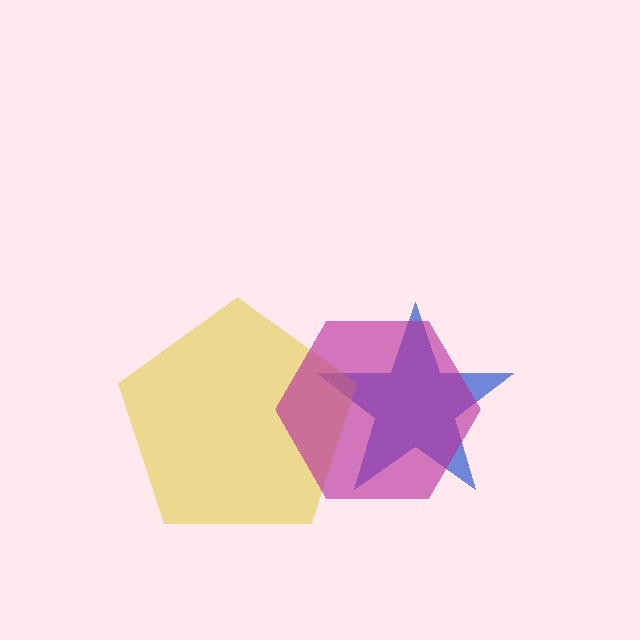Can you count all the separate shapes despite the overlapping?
Yes, there are 3 separate shapes.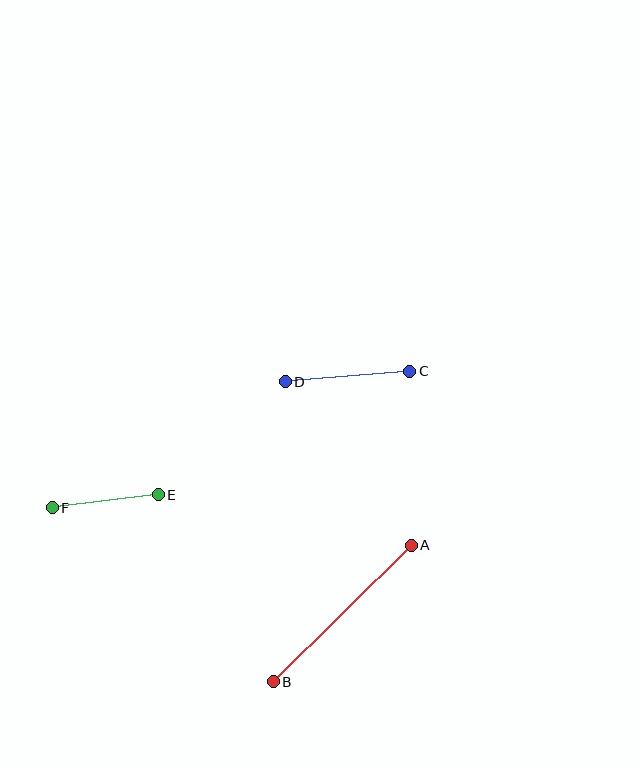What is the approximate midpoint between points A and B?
The midpoint is at approximately (342, 614) pixels.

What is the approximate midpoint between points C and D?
The midpoint is at approximately (347, 377) pixels.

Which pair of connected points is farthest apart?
Points A and B are farthest apart.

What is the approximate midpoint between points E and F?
The midpoint is at approximately (105, 501) pixels.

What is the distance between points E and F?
The distance is approximately 107 pixels.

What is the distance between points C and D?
The distance is approximately 125 pixels.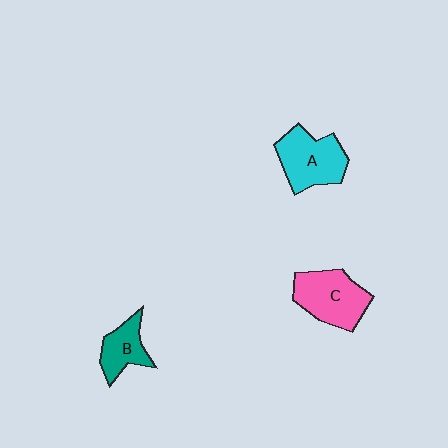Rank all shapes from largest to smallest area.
From largest to smallest: C (pink), A (cyan), B (teal).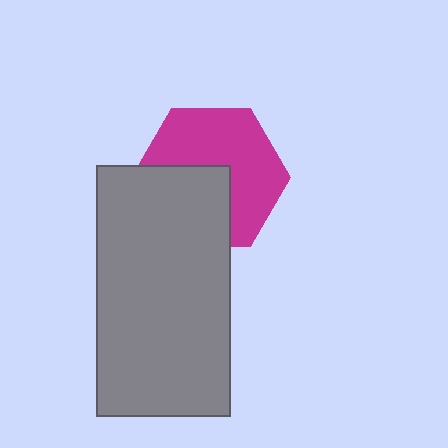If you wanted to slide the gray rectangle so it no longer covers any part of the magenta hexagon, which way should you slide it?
Slide it down — that is the most direct way to separate the two shapes.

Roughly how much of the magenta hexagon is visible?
About half of it is visible (roughly 59%).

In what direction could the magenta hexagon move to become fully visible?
The magenta hexagon could move up. That would shift it out from behind the gray rectangle entirely.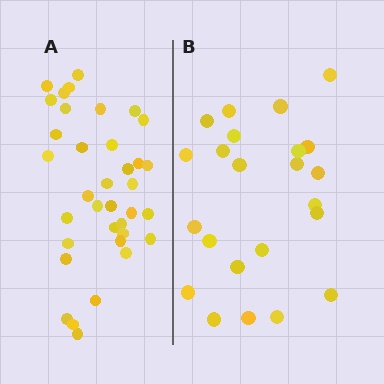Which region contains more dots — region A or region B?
Region A (the left region) has more dots.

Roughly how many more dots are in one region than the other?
Region A has approximately 15 more dots than region B.